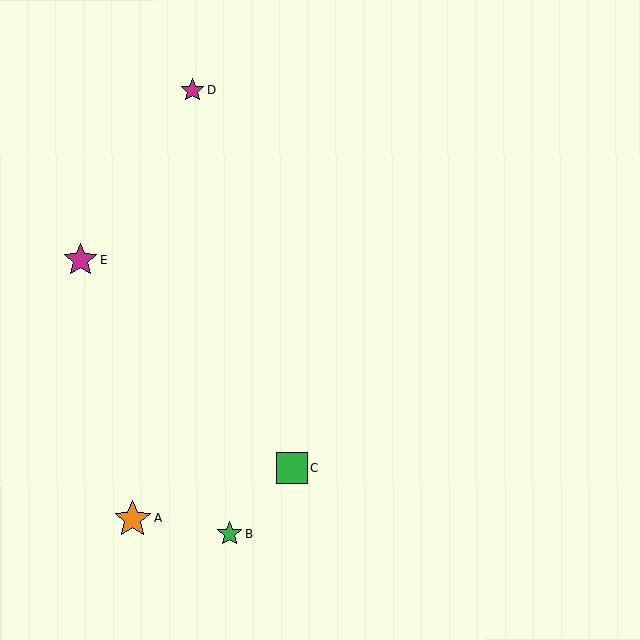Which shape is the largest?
The orange star (labeled A) is the largest.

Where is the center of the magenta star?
The center of the magenta star is at (193, 91).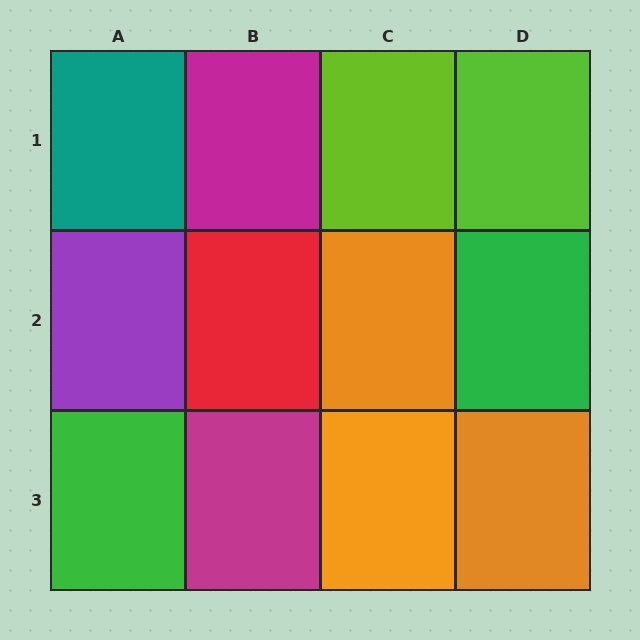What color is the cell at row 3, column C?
Orange.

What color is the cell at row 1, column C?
Lime.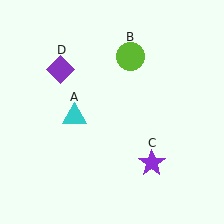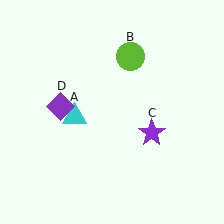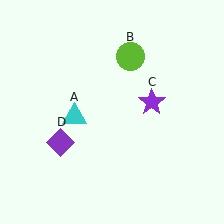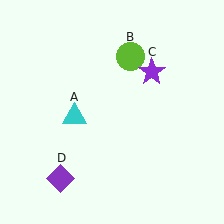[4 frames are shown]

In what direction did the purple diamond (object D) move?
The purple diamond (object D) moved down.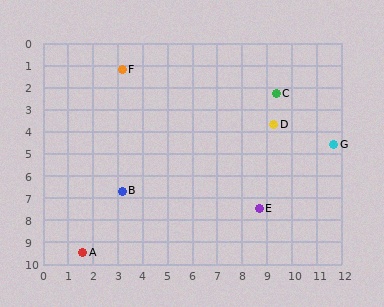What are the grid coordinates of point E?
Point E is at approximately (8.7, 7.5).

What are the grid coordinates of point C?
Point C is at approximately (9.4, 2.3).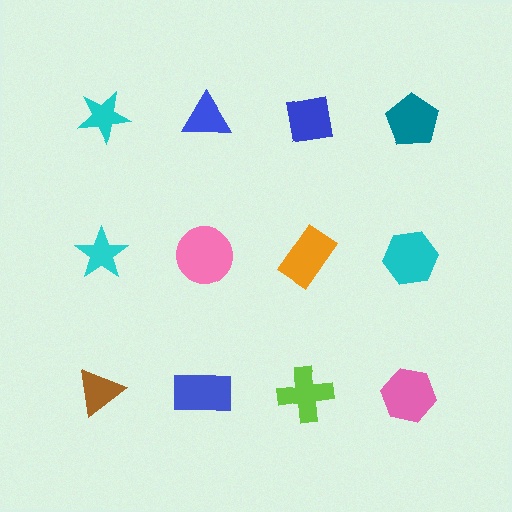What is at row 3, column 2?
A blue rectangle.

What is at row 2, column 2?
A pink circle.